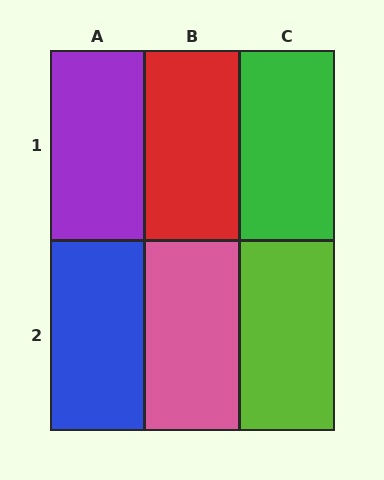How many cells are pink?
1 cell is pink.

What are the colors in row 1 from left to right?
Purple, red, green.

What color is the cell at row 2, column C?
Lime.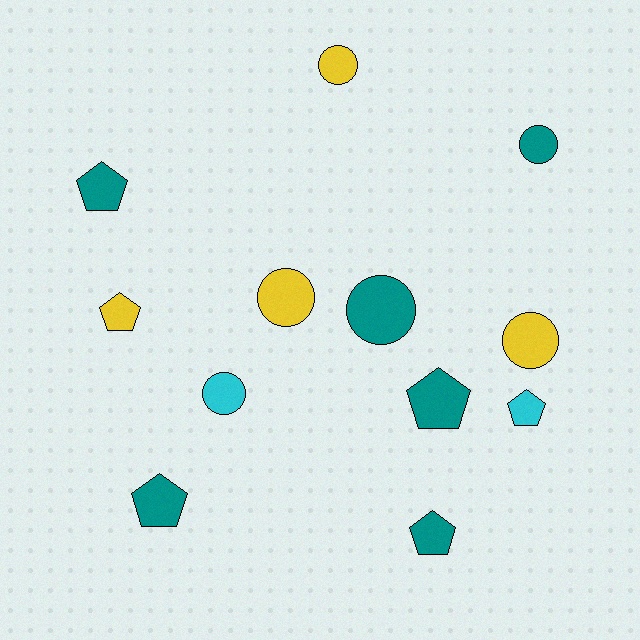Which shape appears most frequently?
Pentagon, with 6 objects.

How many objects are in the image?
There are 12 objects.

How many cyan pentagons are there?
There is 1 cyan pentagon.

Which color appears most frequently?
Teal, with 6 objects.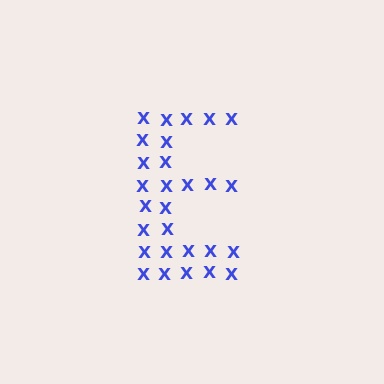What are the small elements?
The small elements are letter X's.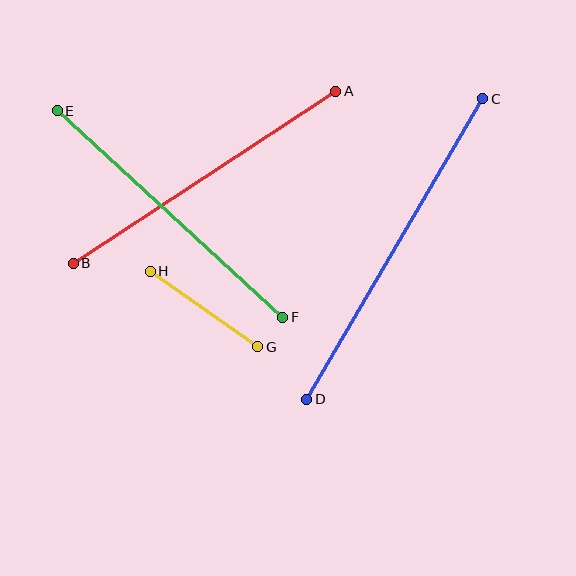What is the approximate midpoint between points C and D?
The midpoint is at approximately (395, 249) pixels.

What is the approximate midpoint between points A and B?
The midpoint is at approximately (204, 177) pixels.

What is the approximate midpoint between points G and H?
The midpoint is at approximately (204, 309) pixels.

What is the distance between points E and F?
The distance is approximately 306 pixels.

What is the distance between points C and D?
The distance is approximately 348 pixels.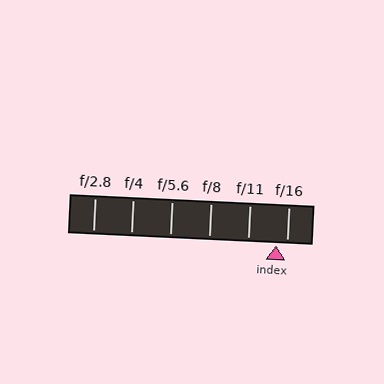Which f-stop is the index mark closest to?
The index mark is closest to f/16.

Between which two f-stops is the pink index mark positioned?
The index mark is between f/11 and f/16.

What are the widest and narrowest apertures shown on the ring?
The widest aperture shown is f/2.8 and the narrowest is f/16.